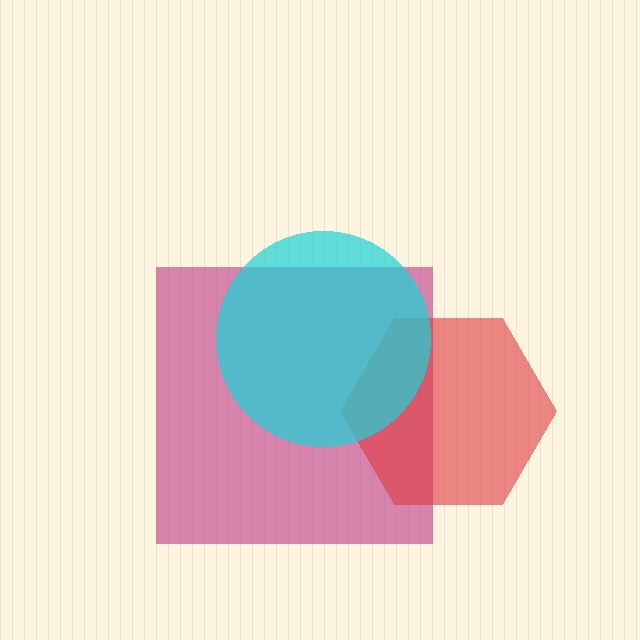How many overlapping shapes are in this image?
There are 3 overlapping shapes in the image.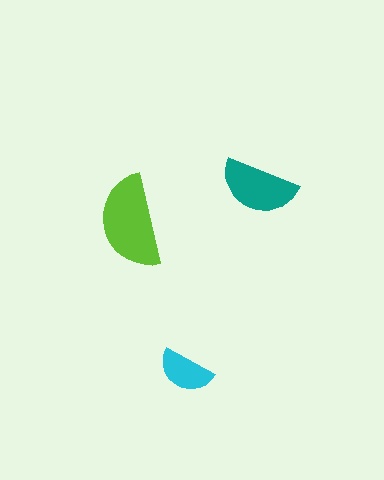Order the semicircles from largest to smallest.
the lime one, the teal one, the cyan one.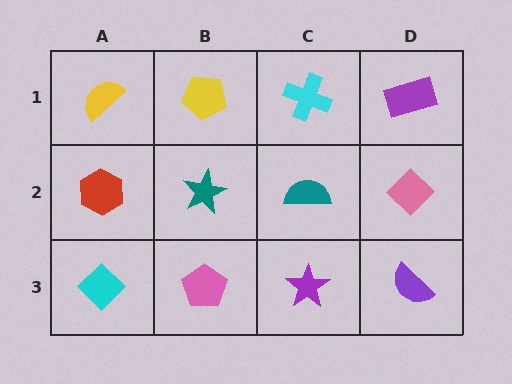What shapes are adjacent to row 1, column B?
A teal star (row 2, column B), a yellow semicircle (row 1, column A), a cyan cross (row 1, column C).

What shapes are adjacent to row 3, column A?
A red hexagon (row 2, column A), a pink pentagon (row 3, column B).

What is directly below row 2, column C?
A purple star.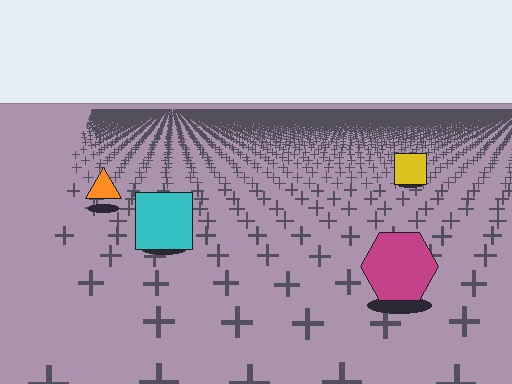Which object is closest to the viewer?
The magenta hexagon is closest. The texture marks near it are larger and more spread out.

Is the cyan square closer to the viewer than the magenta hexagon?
No. The magenta hexagon is closer — you can tell from the texture gradient: the ground texture is coarser near it.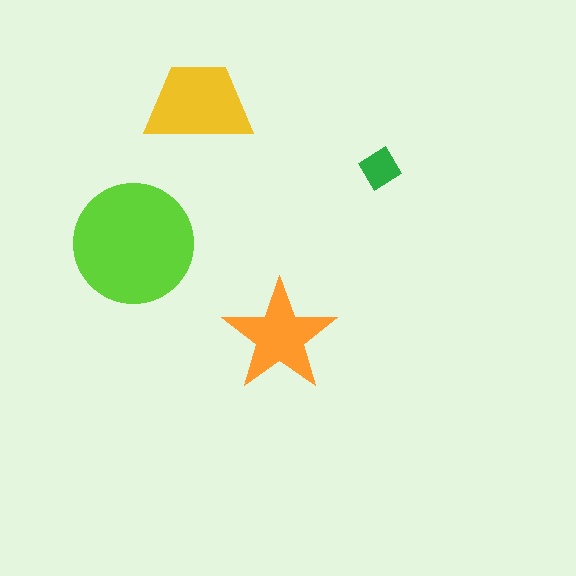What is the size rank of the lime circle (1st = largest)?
1st.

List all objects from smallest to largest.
The green diamond, the orange star, the yellow trapezoid, the lime circle.